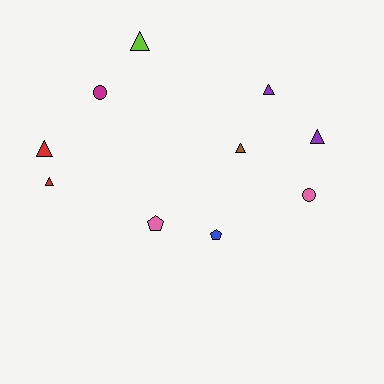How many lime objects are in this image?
There is 1 lime object.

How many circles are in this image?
There are 2 circles.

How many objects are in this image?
There are 10 objects.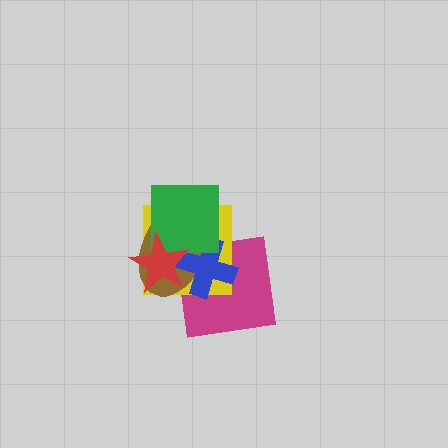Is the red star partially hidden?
No, no other shape covers it.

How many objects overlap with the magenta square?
4 objects overlap with the magenta square.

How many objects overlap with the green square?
4 objects overlap with the green square.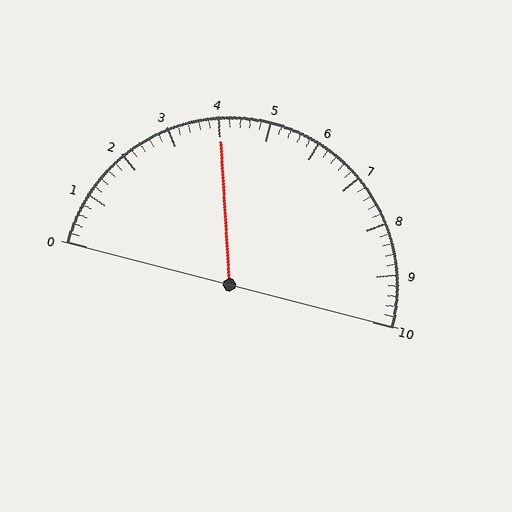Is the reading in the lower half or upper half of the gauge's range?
The reading is in the lower half of the range (0 to 10).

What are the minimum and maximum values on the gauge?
The gauge ranges from 0 to 10.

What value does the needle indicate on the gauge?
The needle indicates approximately 4.0.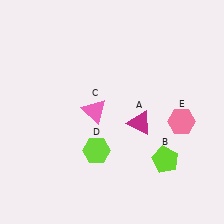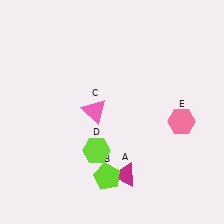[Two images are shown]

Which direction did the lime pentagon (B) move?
The lime pentagon (B) moved left.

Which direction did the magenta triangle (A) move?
The magenta triangle (A) moved down.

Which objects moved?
The objects that moved are: the magenta triangle (A), the lime pentagon (B).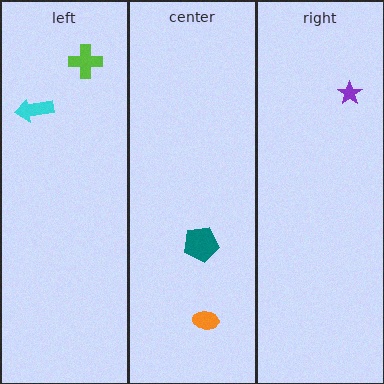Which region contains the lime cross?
The left region.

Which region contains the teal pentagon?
The center region.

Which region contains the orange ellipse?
The center region.